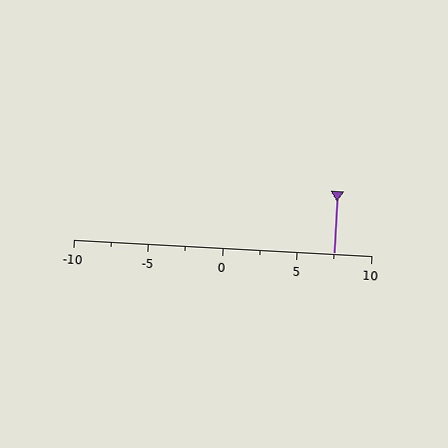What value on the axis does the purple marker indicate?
The marker indicates approximately 7.5.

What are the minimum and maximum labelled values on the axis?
The axis runs from -10 to 10.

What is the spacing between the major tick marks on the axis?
The major ticks are spaced 5 apart.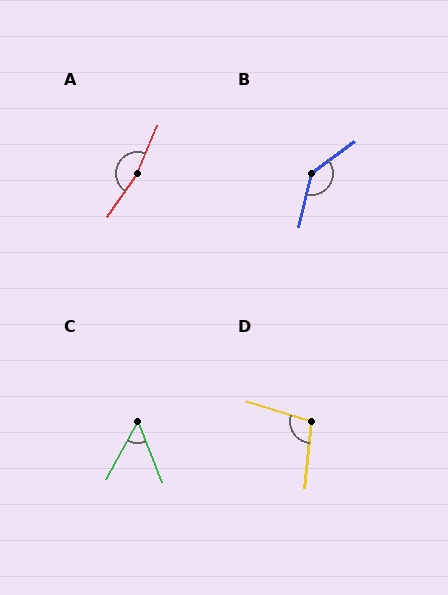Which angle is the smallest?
C, at approximately 50 degrees.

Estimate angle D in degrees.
Approximately 101 degrees.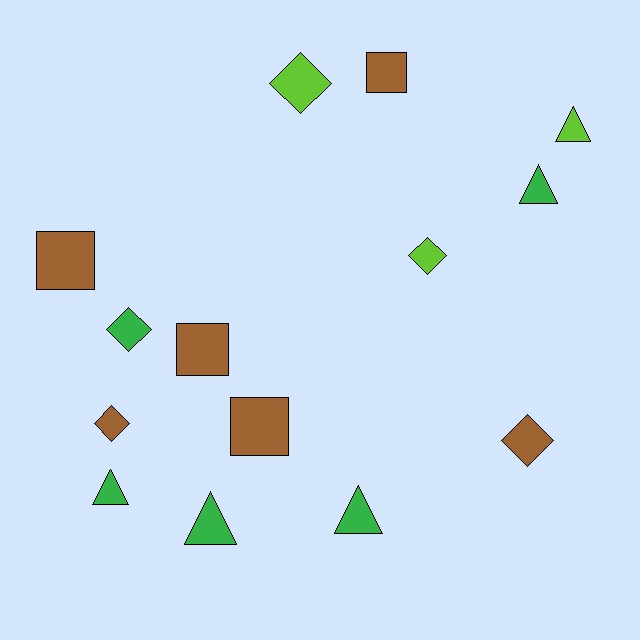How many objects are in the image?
There are 14 objects.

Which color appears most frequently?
Brown, with 6 objects.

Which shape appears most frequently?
Diamond, with 5 objects.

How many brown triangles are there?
There are no brown triangles.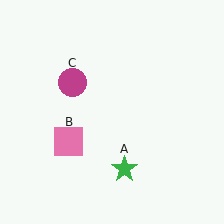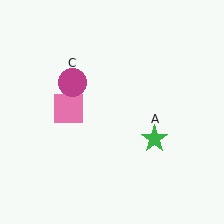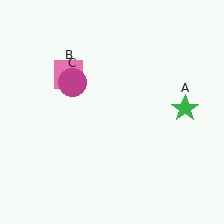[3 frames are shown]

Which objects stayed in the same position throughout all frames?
Magenta circle (object C) remained stationary.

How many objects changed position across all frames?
2 objects changed position: green star (object A), pink square (object B).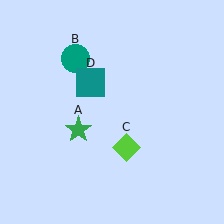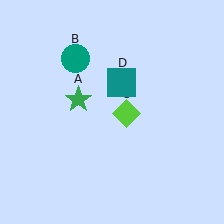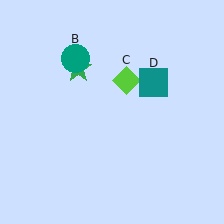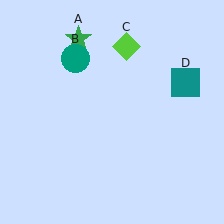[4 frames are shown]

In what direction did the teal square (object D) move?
The teal square (object D) moved right.